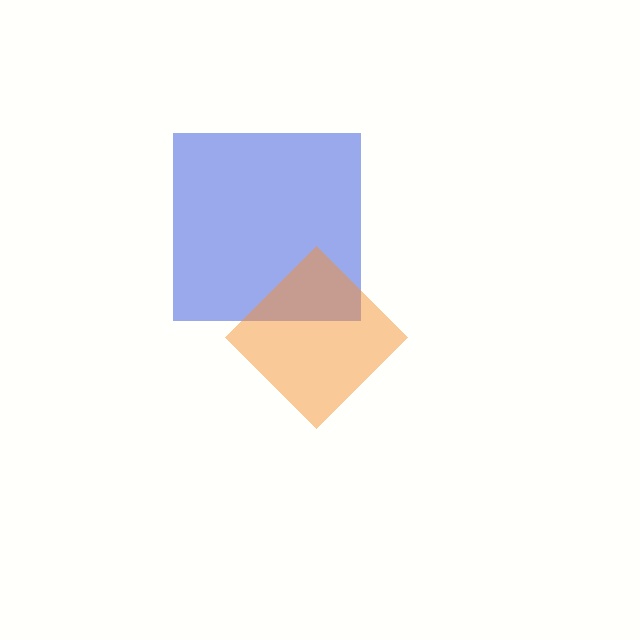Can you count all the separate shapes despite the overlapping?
Yes, there are 2 separate shapes.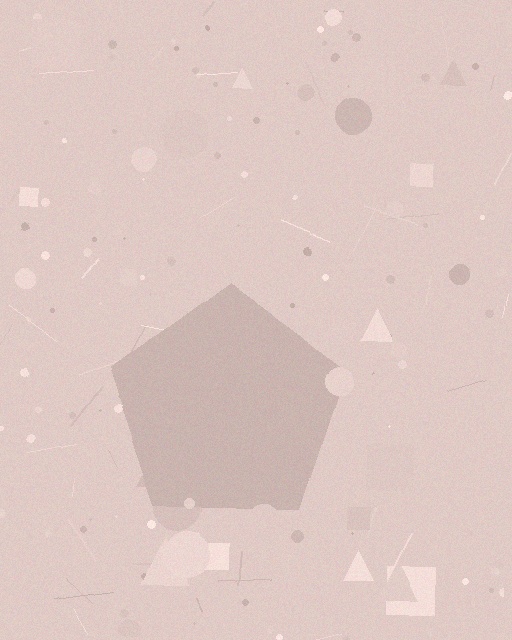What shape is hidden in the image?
A pentagon is hidden in the image.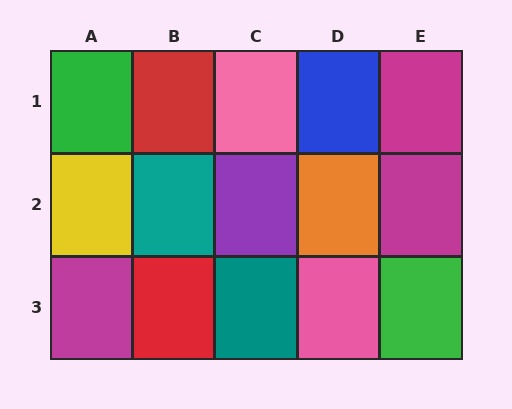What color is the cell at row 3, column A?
Magenta.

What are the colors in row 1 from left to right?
Green, red, pink, blue, magenta.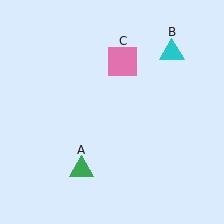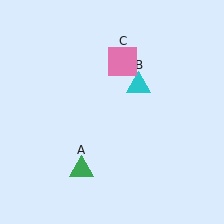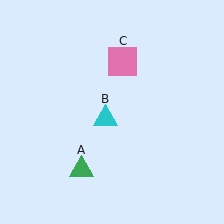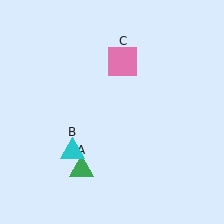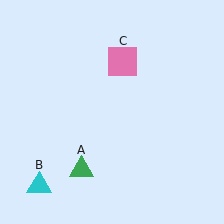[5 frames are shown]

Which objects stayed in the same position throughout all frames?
Green triangle (object A) and pink square (object C) remained stationary.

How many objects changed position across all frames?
1 object changed position: cyan triangle (object B).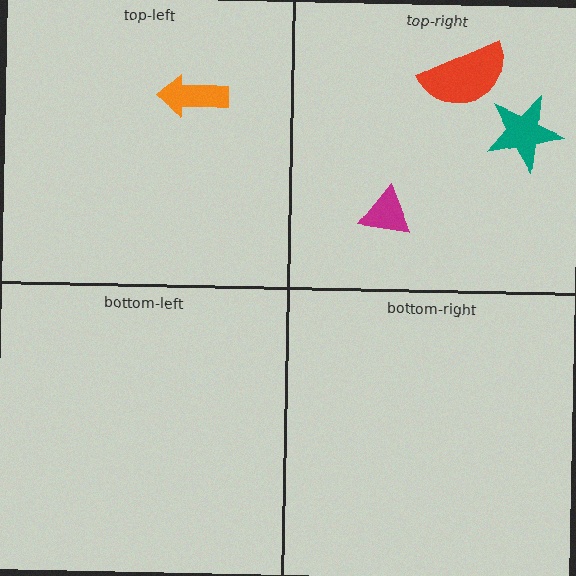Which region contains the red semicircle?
The top-right region.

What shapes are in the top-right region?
The teal star, the red semicircle, the magenta triangle.